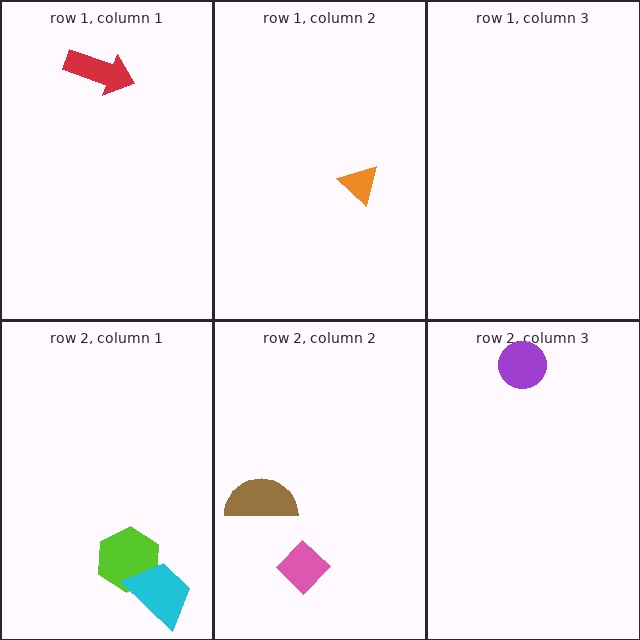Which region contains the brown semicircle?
The row 2, column 2 region.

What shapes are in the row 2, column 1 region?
The lime hexagon, the cyan trapezoid.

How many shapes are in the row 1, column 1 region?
1.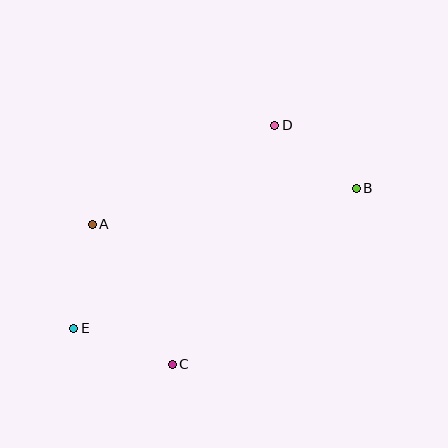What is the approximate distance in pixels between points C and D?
The distance between C and D is approximately 260 pixels.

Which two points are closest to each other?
Points B and D are closest to each other.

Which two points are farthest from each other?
Points B and E are farthest from each other.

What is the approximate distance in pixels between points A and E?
The distance between A and E is approximately 106 pixels.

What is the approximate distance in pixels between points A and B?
The distance between A and B is approximately 267 pixels.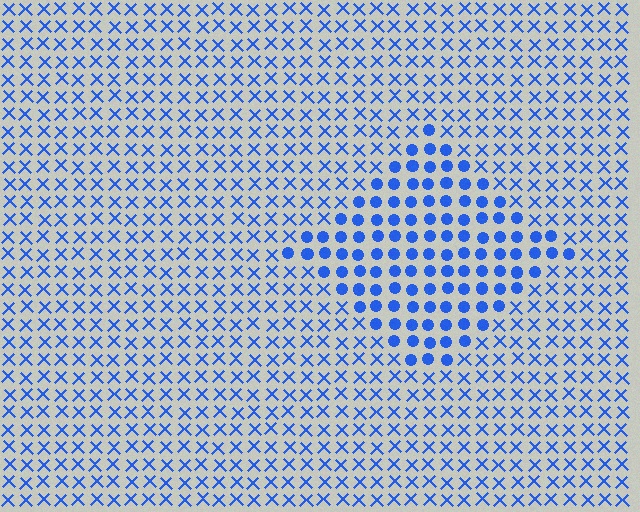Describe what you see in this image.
The image is filled with small blue elements arranged in a uniform grid. A diamond-shaped region contains circles, while the surrounding area contains X marks. The boundary is defined purely by the change in element shape.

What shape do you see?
I see a diamond.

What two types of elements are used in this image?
The image uses circles inside the diamond region and X marks outside it.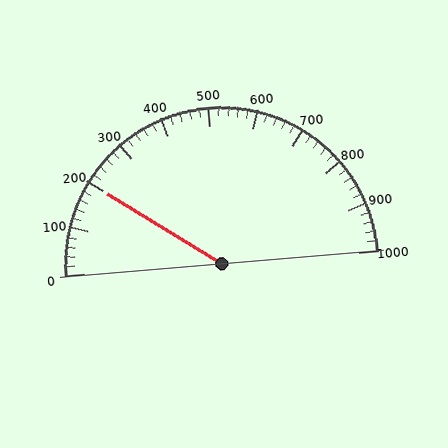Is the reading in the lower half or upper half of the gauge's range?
The reading is in the lower half of the range (0 to 1000).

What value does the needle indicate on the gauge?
The needle indicates approximately 200.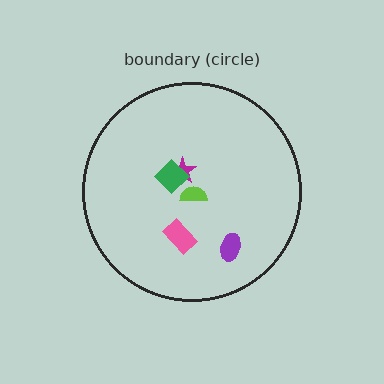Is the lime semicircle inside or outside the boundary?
Inside.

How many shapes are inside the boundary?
5 inside, 0 outside.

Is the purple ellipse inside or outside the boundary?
Inside.